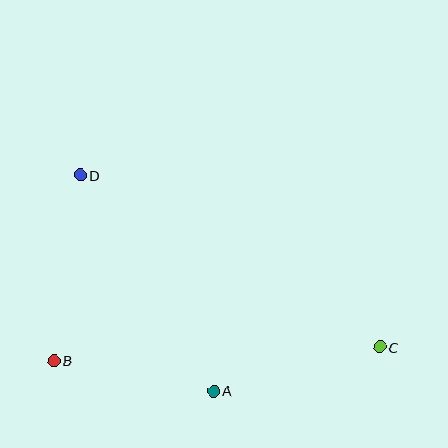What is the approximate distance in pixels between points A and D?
The distance between A and D is approximately 254 pixels.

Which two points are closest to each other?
Points A and B are closest to each other.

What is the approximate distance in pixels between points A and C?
The distance between A and C is approximately 172 pixels.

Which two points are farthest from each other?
Points C and D are farthest from each other.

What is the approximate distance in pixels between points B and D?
The distance between B and D is approximately 187 pixels.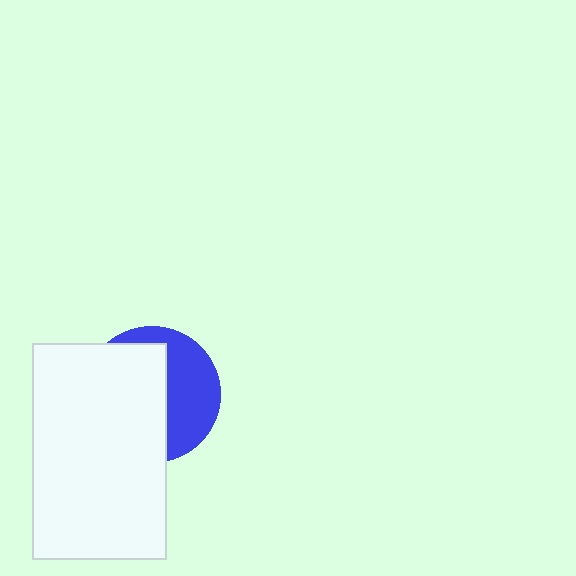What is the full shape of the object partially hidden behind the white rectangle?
The partially hidden object is a blue circle.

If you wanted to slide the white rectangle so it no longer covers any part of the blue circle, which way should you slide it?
Slide it left — that is the most direct way to separate the two shapes.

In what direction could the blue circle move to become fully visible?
The blue circle could move right. That would shift it out from behind the white rectangle entirely.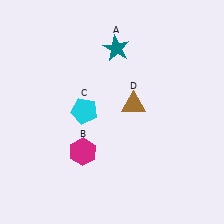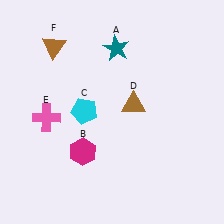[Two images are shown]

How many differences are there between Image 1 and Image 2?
There are 2 differences between the two images.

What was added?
A pink cross (E), a brown triangle (F) were added in Image 2.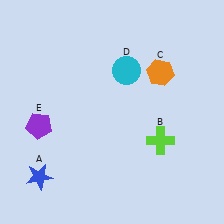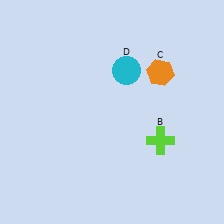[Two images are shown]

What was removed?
The purple pentagon (E), the blue star (A) were removed in Image 2.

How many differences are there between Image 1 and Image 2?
There are 2 differences between the two images.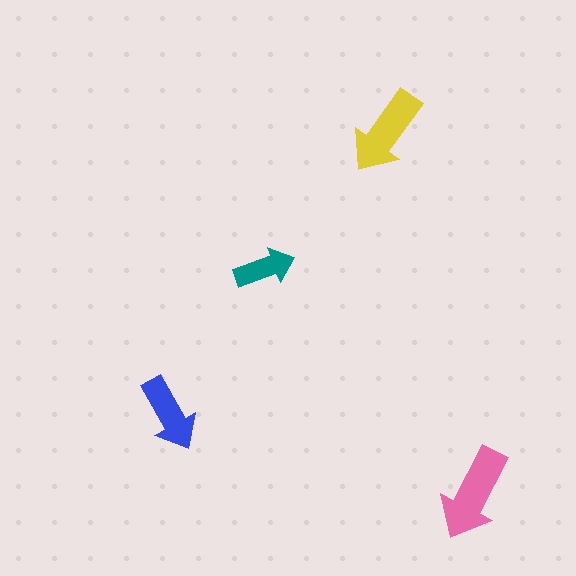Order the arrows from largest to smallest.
the pink one, the yellow one, the blue one, the teal one.